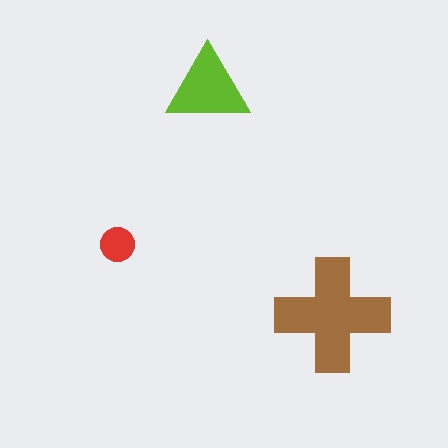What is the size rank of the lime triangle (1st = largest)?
2nd.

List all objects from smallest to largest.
The red circle, the lime triangle, the brown cross.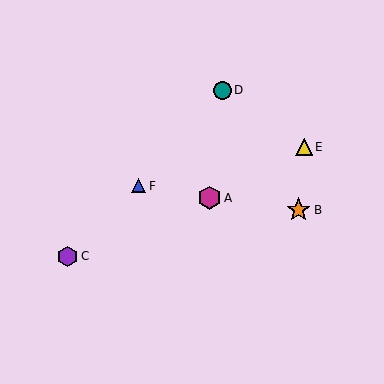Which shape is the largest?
The orange star (labeled B) is the largest.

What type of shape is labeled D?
Shape D is a teal circle.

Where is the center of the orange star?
The center of the orange star is at (299, 210).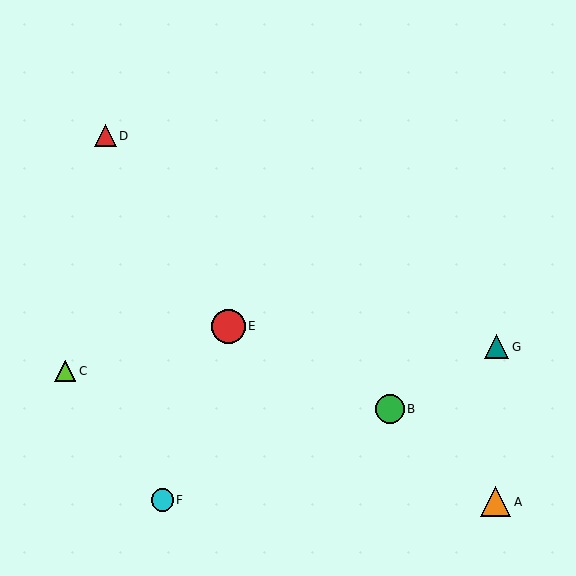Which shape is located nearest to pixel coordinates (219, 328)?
The red circle (labeled E) at (228, 326) is nearest to that location.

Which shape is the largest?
The red circle (labeled E) is the largest.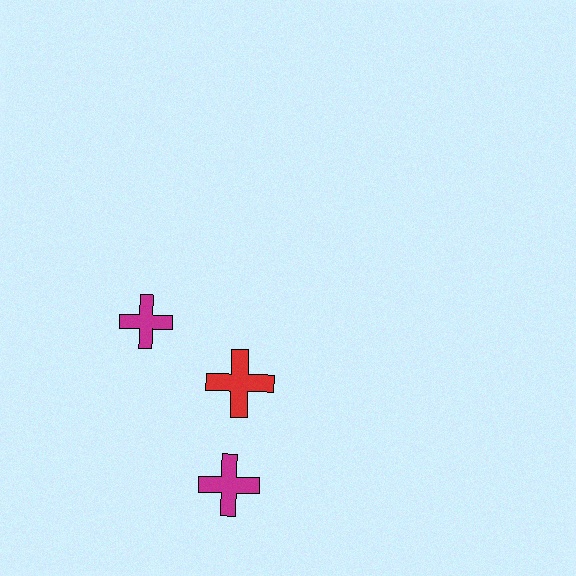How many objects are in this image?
There are 3 objects.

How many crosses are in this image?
There are 3 crosses.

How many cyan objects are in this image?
There are no cyan objects.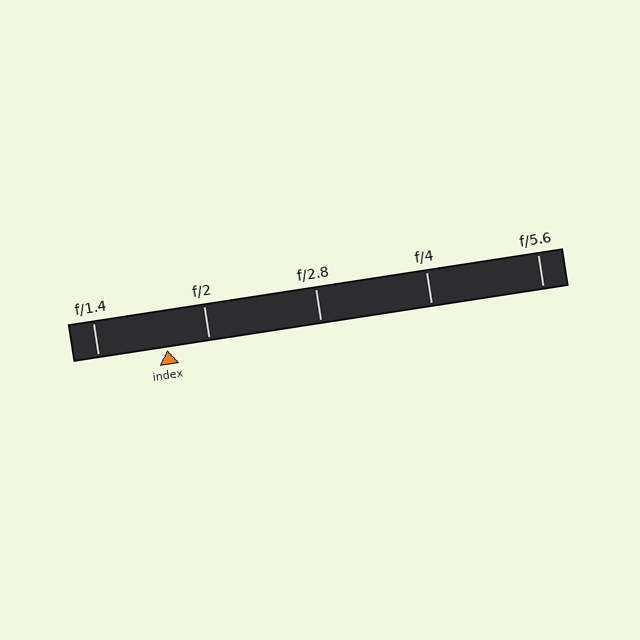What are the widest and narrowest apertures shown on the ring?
The widest aperture shown is f/1.4 and the narrowest is f/5.6.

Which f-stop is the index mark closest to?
The index mark is closest to f/2.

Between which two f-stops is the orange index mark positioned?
The index mark is between f/1.4 and f/2.